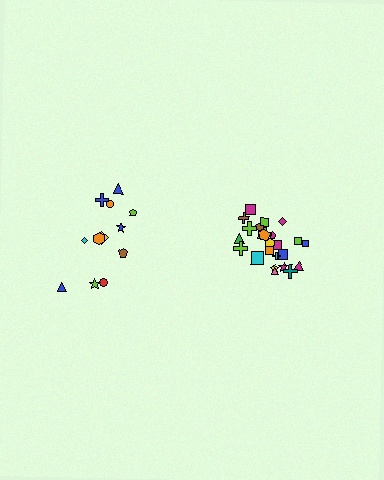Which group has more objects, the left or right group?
The right group.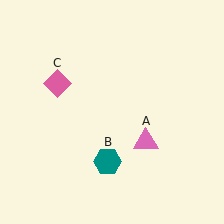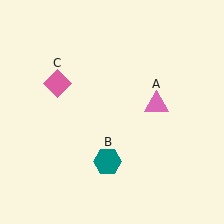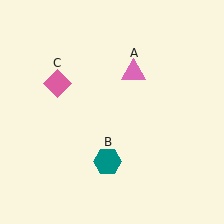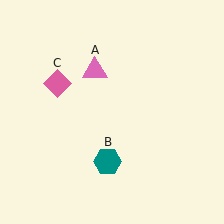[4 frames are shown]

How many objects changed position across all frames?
1 object changed position: pink triangle (object A).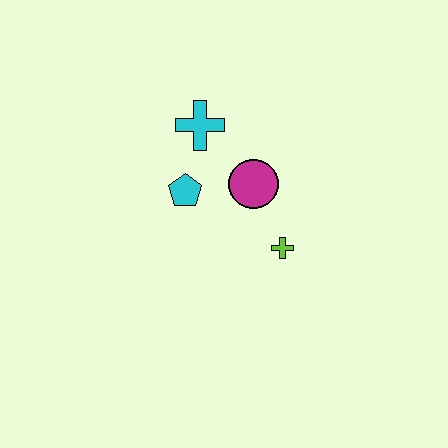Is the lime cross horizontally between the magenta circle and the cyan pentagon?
No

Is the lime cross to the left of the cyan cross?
No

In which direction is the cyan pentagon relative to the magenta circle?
The cyan pentagon is to the left of the magenta circle.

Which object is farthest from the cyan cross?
The lime cross is farthest from the cyan cross.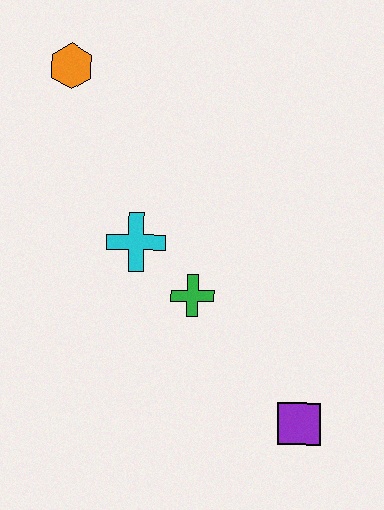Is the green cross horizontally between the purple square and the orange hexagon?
Yes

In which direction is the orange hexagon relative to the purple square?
The orange hexagon is above the purple square.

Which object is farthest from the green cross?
The orange hexagon is farthest from the green cross.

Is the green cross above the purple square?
Yes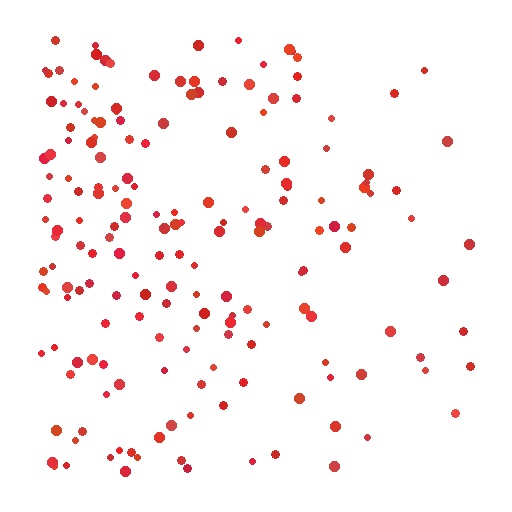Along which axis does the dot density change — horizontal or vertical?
Horizontal.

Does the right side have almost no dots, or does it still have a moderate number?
Still a moderate number, just noticeably fewer than the left.